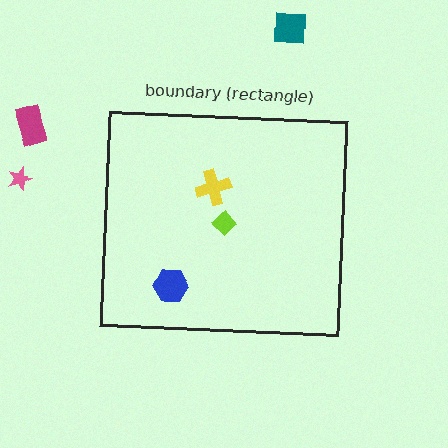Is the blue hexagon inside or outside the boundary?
Inside.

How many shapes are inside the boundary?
3 inside, 3 outside.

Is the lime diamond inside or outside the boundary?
Inside.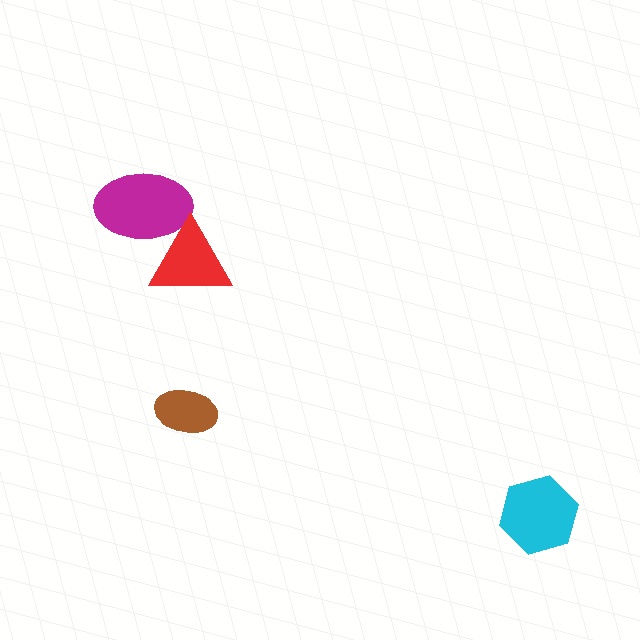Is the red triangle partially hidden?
No, no other shape covers it.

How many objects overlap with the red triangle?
1 object overlaps with the red triangle.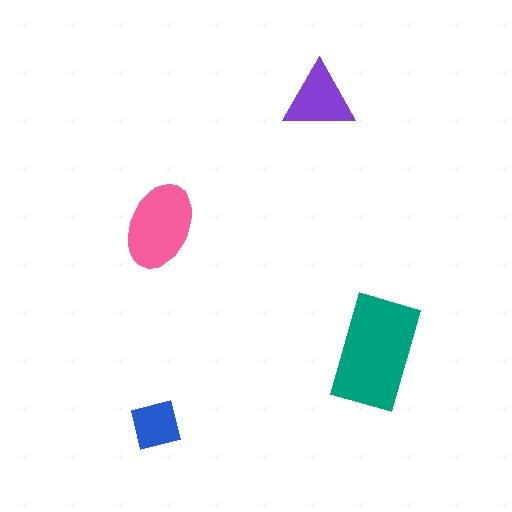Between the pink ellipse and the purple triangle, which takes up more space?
The pink ellipse.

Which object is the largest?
The teal rectangle.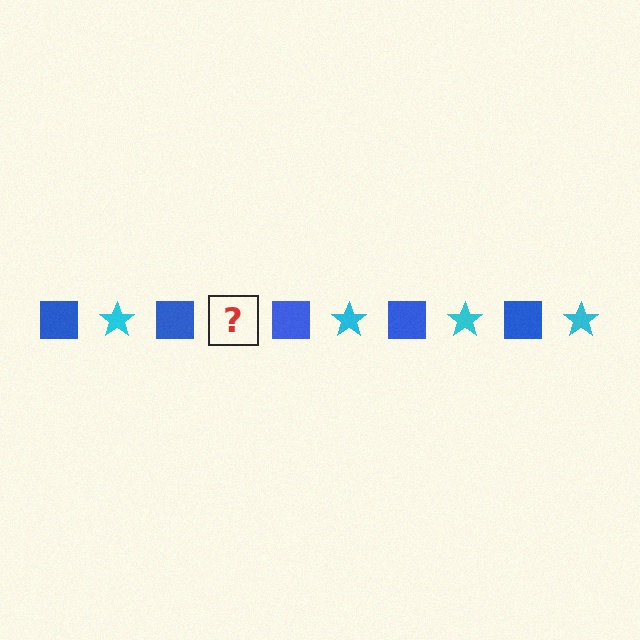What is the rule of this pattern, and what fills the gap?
The rule is that the pattern alternates between blue square and cyan star. The gap should be filled with a cyan star.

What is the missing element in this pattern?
The missing element is a cyan star.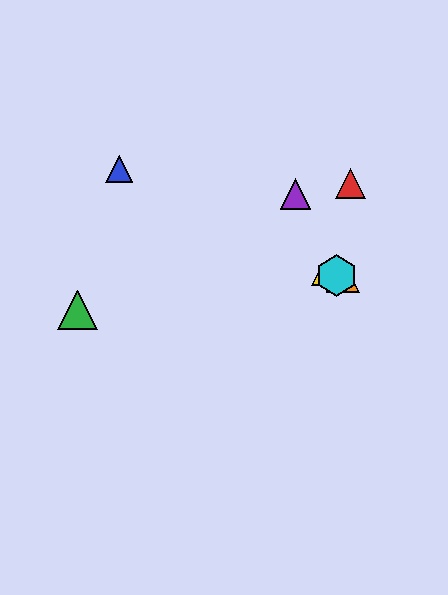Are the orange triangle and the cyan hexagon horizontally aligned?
Yes, both are at y≈276.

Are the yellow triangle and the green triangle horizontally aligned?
No, the yellow triangle is at y≈276 and the green triangle is at y≈310.